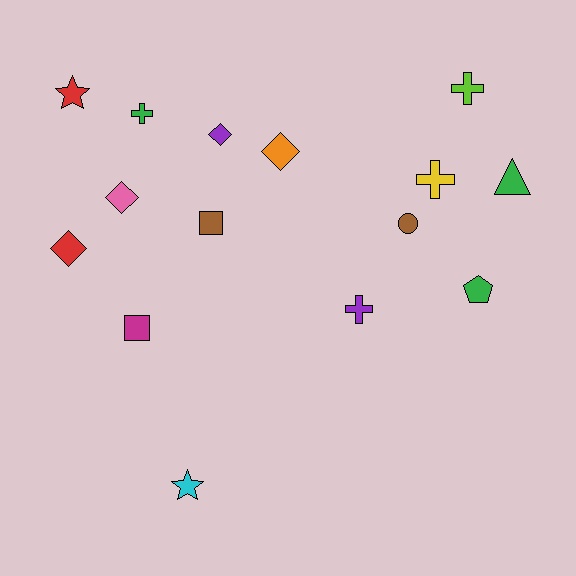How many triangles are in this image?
There is 1 triangle.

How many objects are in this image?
There are 15 objects.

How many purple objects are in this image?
There are 2 purple objects.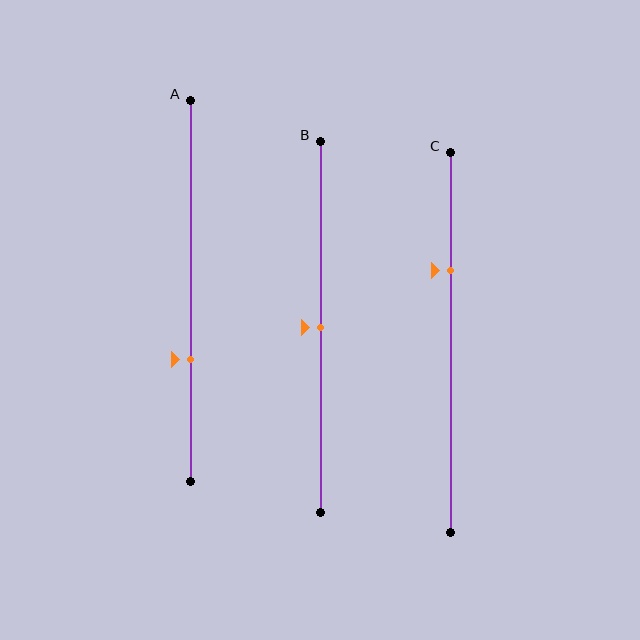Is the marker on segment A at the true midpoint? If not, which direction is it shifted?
No, the marker on segment A is shifted downward by about 18% of the segment length.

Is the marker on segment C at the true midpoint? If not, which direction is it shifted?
No, the marker on segment C is shifted upward by about 19% of the segment length.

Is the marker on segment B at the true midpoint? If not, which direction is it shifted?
Yes, the marker on segment B is at the true midpoint.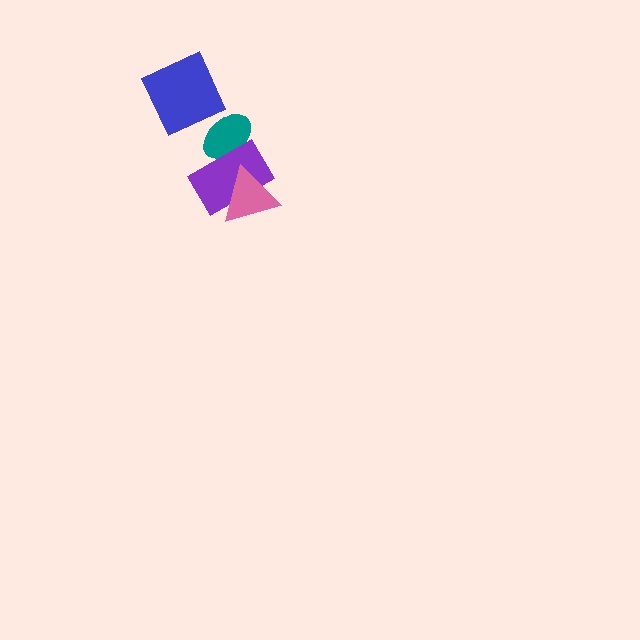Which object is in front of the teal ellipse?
The purple rectangle is in front of the teal ellipse.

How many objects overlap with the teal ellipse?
1 object overlaps with the teal ellipse.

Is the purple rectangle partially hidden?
Yes, it is partially covered by another shape.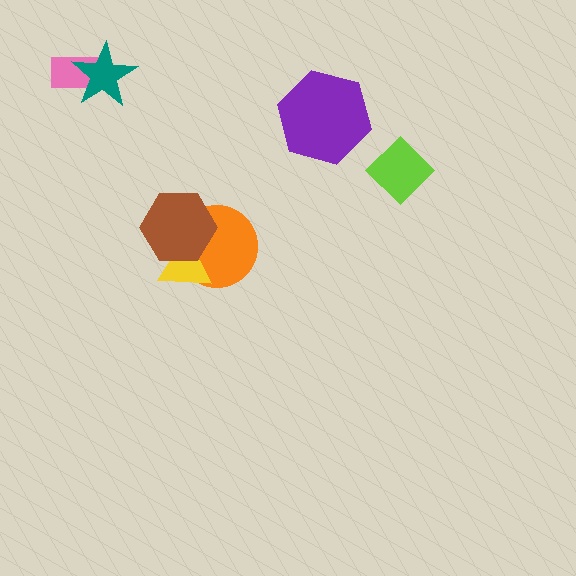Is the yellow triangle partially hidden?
Yes, it is partially covered by another shape.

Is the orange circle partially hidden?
Yes, it is partially covered by another shape.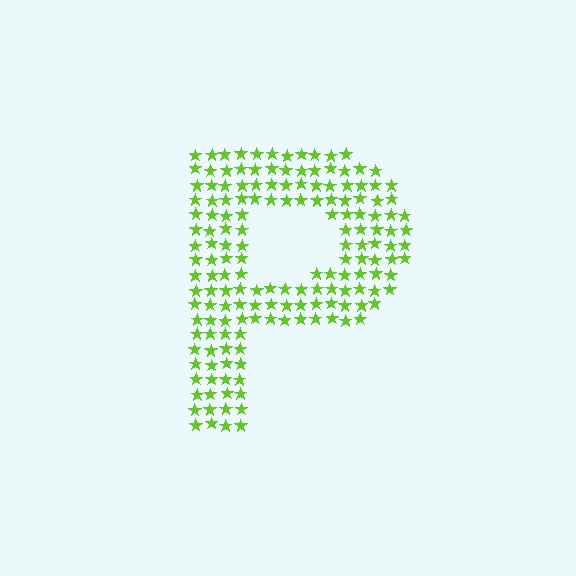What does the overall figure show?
The overall figure shows the letter P.